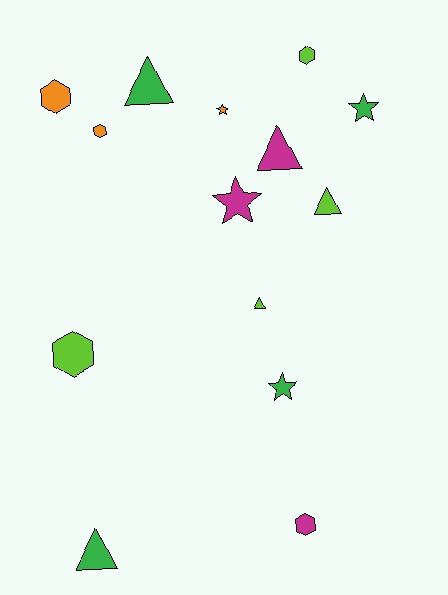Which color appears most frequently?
Green, with 4 objects.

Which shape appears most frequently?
Hexagon, with 5 objects.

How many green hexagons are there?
There are no green hexagons.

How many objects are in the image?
There are 14 objects.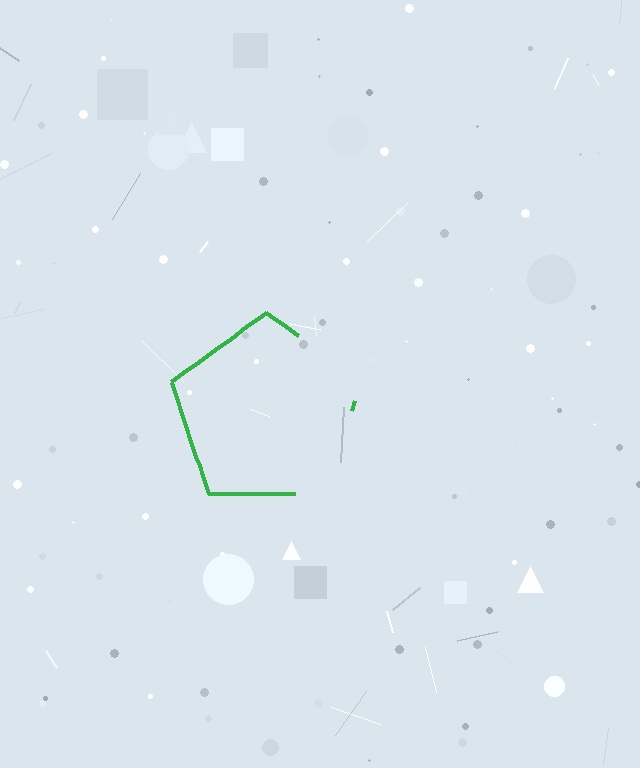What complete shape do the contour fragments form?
The contour fragments form a pentagon.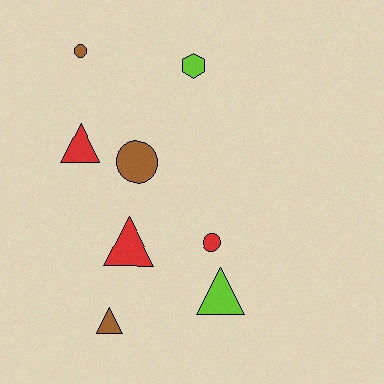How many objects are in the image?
There are 8 objects.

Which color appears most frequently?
Brown, with 3 objects.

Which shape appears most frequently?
Triangle, with 4 objects.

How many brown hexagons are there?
There are no brown hexagons.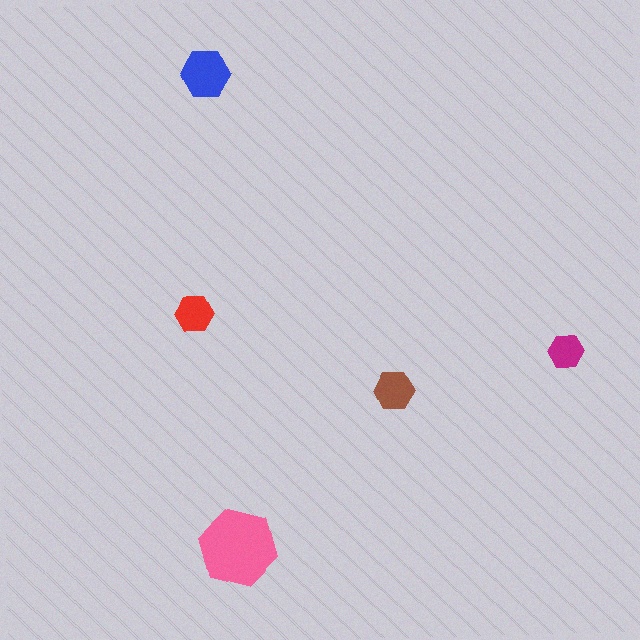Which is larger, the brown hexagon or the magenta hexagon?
The brown one.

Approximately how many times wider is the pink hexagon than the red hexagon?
About 2 times wider.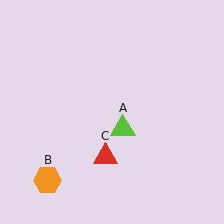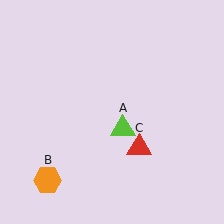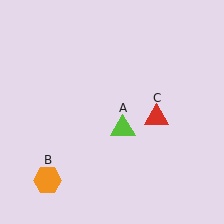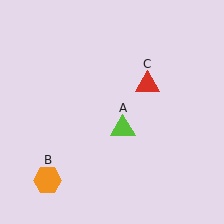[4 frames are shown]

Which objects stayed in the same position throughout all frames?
Lime triangle (object A) and orange hexagon (object B) remained stationary.